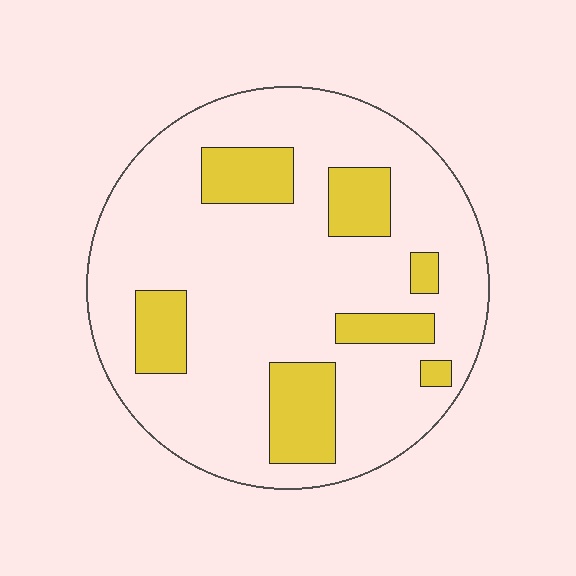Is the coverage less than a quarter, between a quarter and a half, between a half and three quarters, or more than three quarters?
Less than a quarter.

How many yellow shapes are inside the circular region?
7.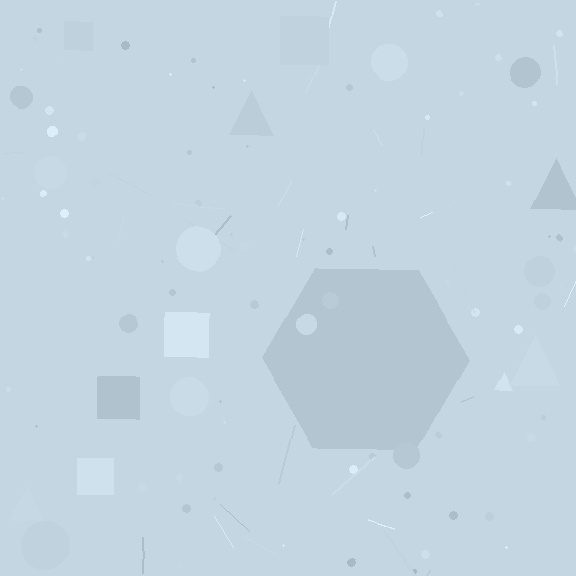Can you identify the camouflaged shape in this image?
The camouflaged shape is a hexagon.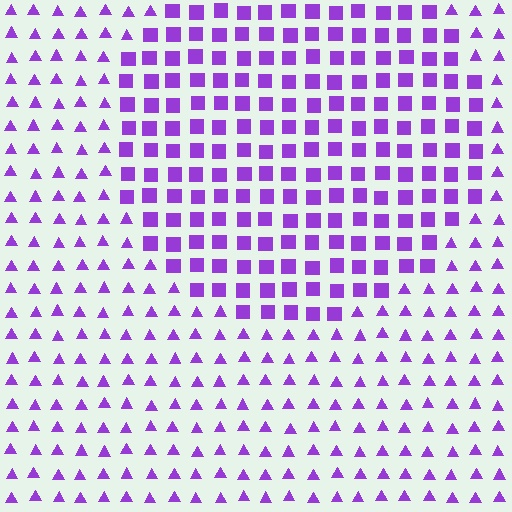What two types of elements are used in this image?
The image uses squares inside the circle region and triangles outside it.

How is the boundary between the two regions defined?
The boundary is defined by a change in element shape: squares inside vs. triangles outside. All elements share the same color and spacing.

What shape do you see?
I see a circle.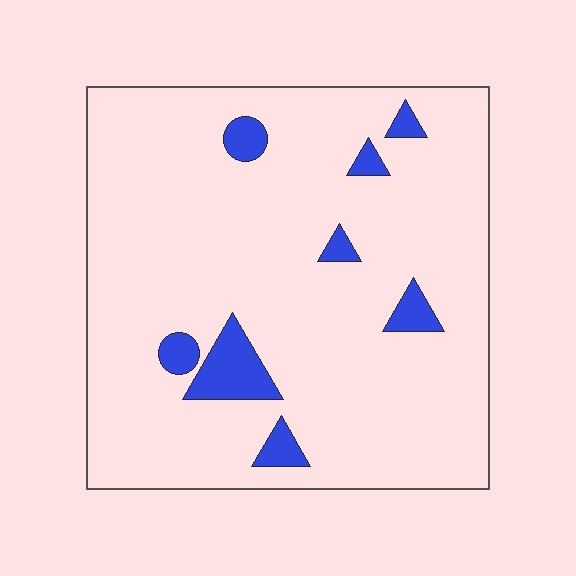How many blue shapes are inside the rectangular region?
8.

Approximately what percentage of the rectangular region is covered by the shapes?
Approximately 10%.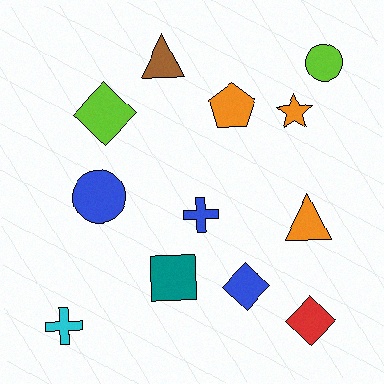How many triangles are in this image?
There are 2 triangles.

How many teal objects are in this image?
There is 1 teal object.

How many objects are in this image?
There are 12 objects.